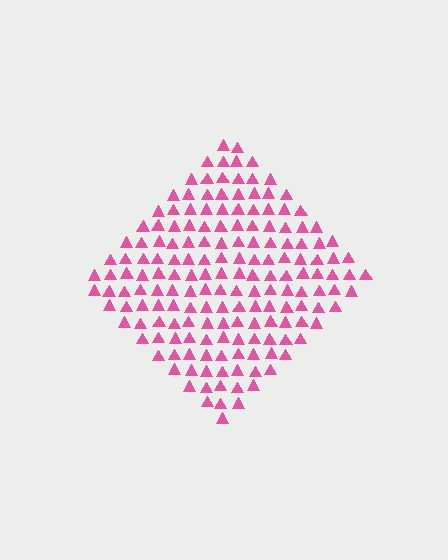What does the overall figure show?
The overall figure shows a diamond.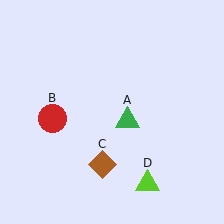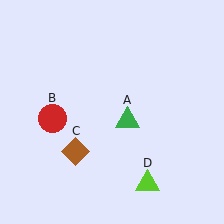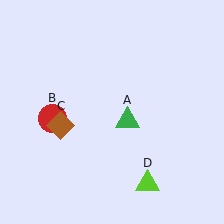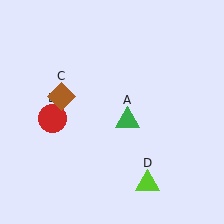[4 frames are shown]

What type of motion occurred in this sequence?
The brown diamond (object C) rotated clockwise around the center of the scene.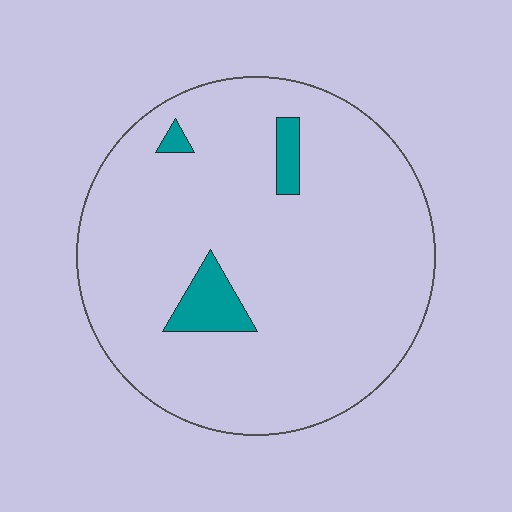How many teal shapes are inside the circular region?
3.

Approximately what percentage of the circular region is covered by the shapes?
Approximately 5%.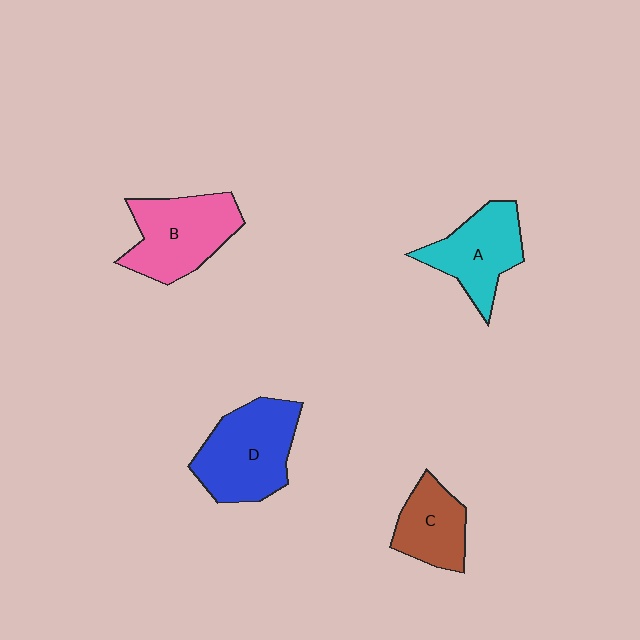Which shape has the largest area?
Shape D (blue).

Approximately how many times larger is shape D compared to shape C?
Approximately 1.6 times.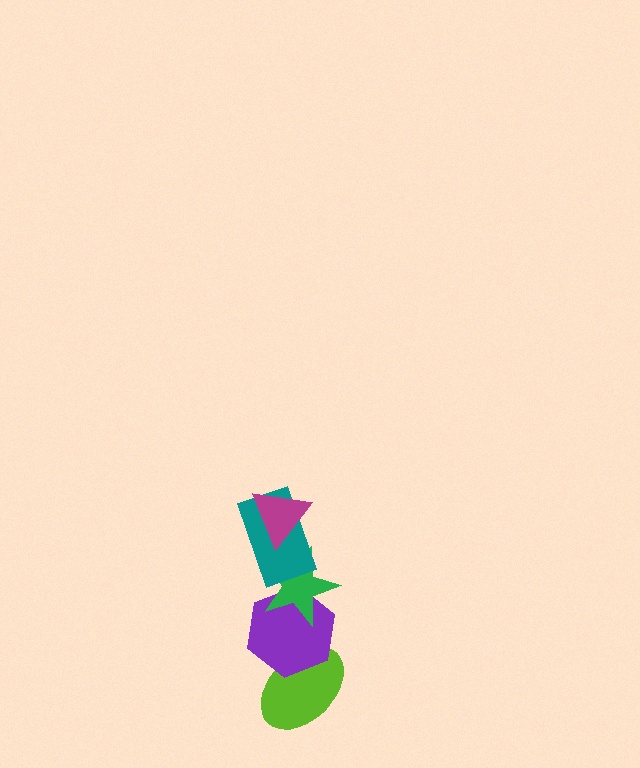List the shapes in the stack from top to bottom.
From top to bottom: the magenta triangle, the teal rectangle, the green star, the purple hexagon, the lime ellipse.